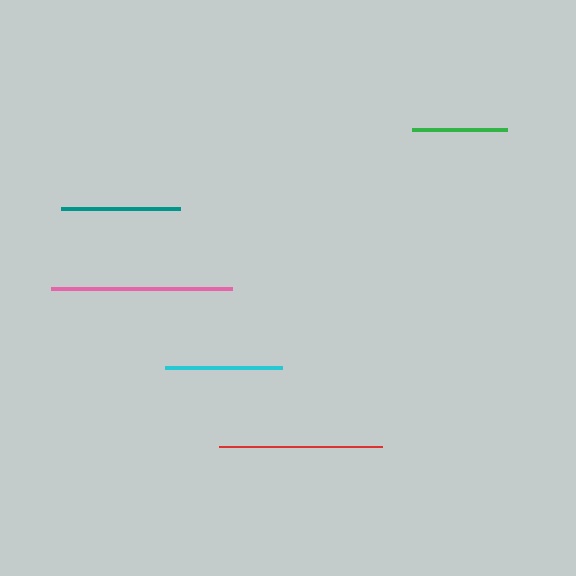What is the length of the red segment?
The red segment is approximately 164 pixels long.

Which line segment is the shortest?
The green line is the shortest at approximately 95 pixels.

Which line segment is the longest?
The pink line is the longest at approximately 181 pixels.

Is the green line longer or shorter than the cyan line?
The cyan line is longer than the green line.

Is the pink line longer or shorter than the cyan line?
The pink line is longer than the cyan line.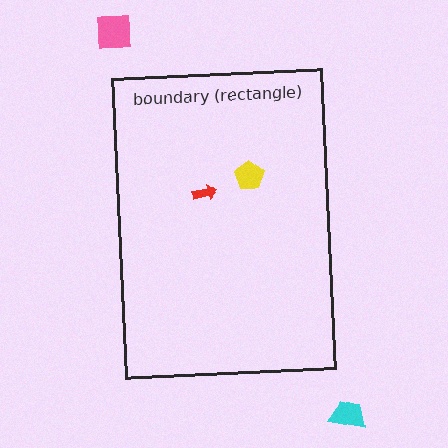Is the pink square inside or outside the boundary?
Outside.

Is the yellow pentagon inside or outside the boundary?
Inside.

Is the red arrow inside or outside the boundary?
Inside.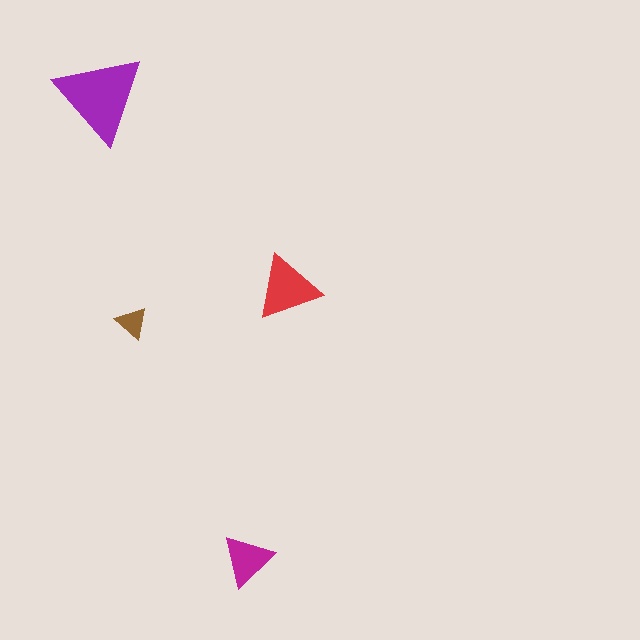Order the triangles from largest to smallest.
the purple one, the red one, the magenta one, the brown one.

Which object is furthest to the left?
The purple triangle is leftmost.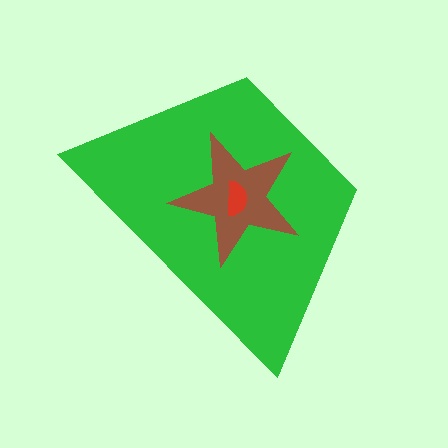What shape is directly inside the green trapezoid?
The brown star.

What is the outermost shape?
The green trapezoid.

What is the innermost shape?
The red semicircle.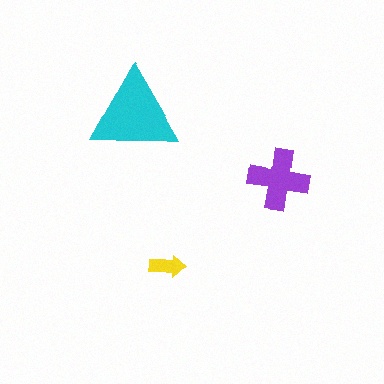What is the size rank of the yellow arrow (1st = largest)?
3rd.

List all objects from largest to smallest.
The cyan triangle, the purple cross, the yellow arrow.